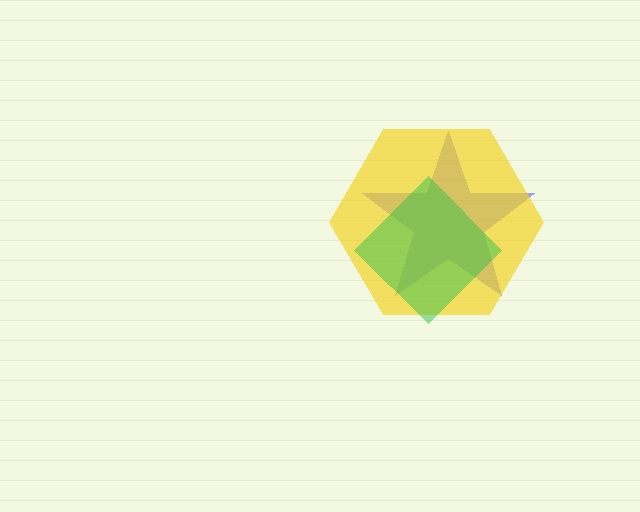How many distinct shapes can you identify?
There are 3 distinct shapes: a blue star, a yellow hexagon, a green diamond.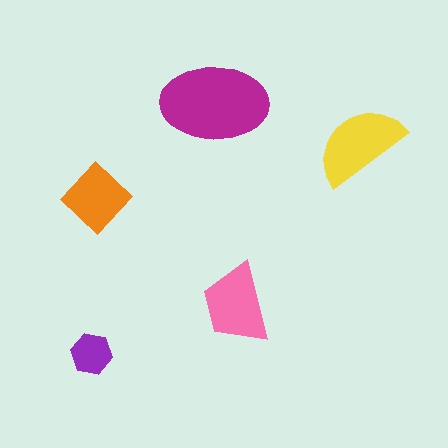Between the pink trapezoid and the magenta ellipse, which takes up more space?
The magenta ellipse.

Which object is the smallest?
The purple hexagon.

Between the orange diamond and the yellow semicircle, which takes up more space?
The yellow semicircle.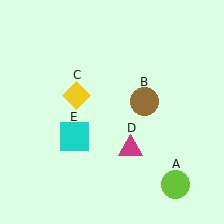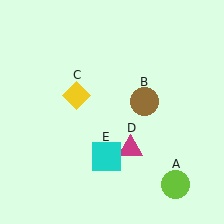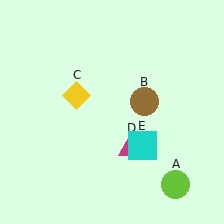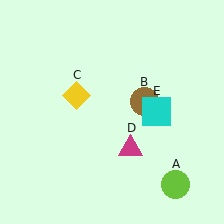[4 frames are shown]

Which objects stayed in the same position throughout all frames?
Lime circle (object A) and brown circle (object B) and yellow diamond (object C) and magenta triangle (object D) remained stationary.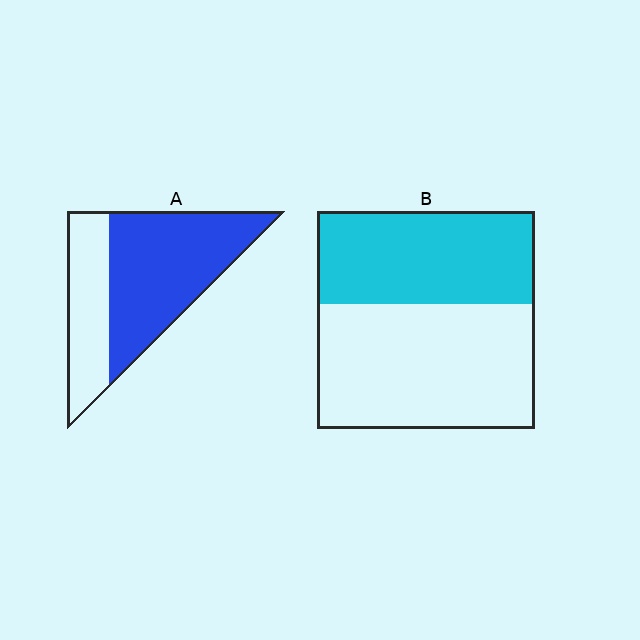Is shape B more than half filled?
No.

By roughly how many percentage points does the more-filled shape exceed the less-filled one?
By roughly 25 percentage points (A over B).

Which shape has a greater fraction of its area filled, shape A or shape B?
Shape A.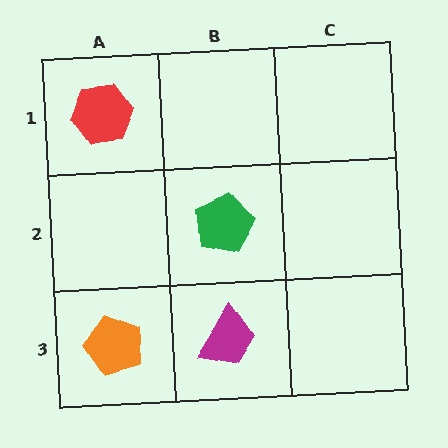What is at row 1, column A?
A red hexagon.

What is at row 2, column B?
A green pentagon.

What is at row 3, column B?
A magenta trapezoid.